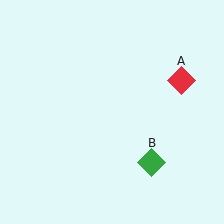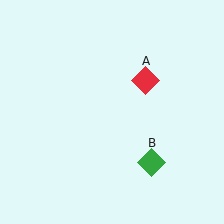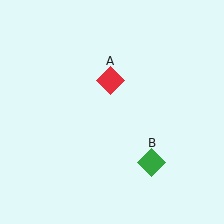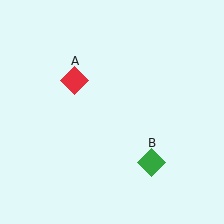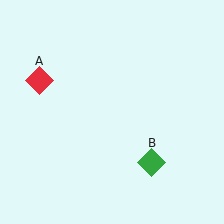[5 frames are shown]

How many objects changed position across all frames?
1 object changed position: red diamond (object A).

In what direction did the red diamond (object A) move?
The red diamond (object A) moved left.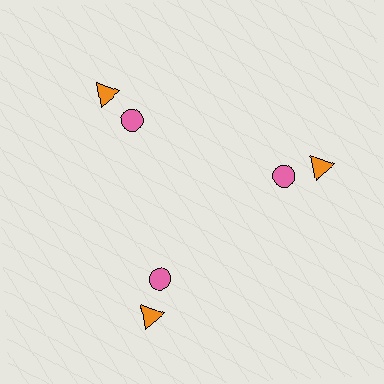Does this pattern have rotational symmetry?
Yes, this pattern has 3-fold rotational symmetry. It looks the same after rotating 120 degrees around the center.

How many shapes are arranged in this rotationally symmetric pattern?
There are 6 shapes, arranged in 3 groups of 2.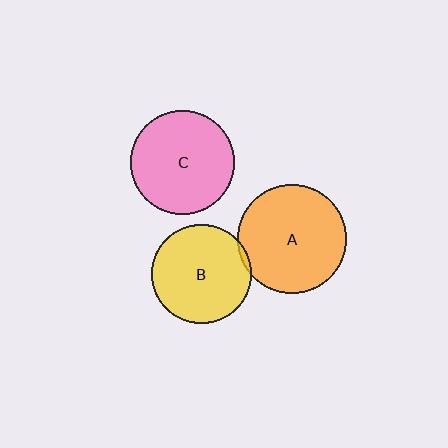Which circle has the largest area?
Circle A (orange).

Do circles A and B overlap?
Yes.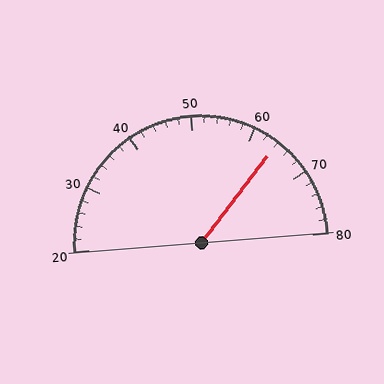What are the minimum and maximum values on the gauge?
The gauge ranges from 20 to 80.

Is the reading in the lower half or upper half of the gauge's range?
The reading is in the upper half of the range (20 to 80).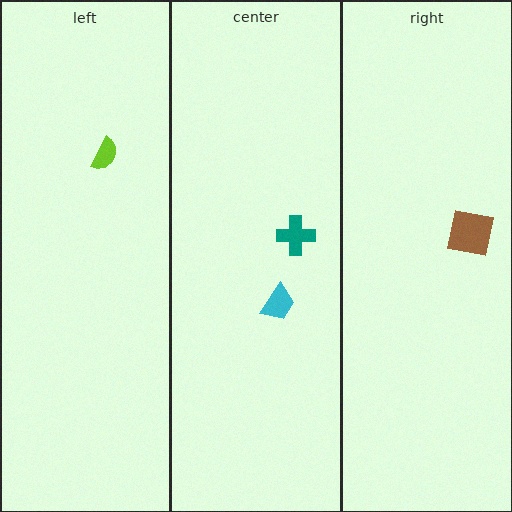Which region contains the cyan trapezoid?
The center region.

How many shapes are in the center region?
2.